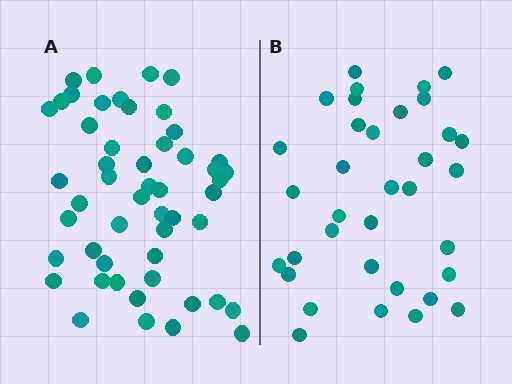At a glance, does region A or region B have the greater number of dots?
Region A (the left region) has more dots.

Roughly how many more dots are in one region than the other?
Region A has approximately 15 more dots than region B.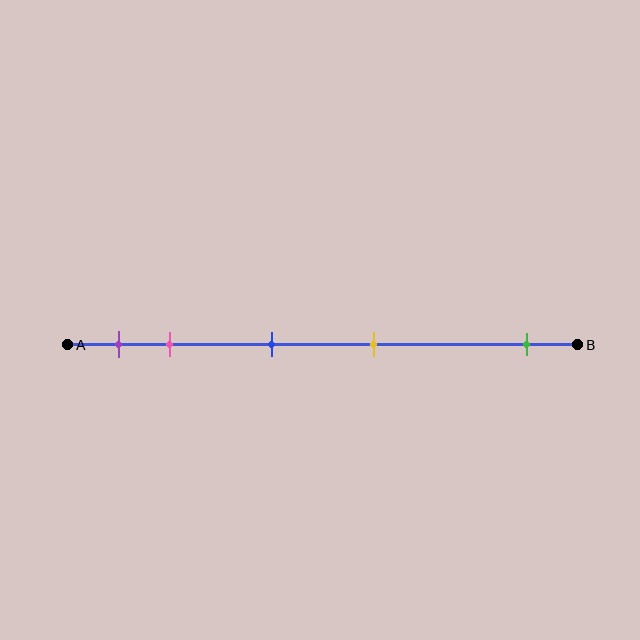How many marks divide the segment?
There are 5 marks dividing the segment.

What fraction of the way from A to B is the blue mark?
The blue mark is approximately 40% (0.4) of the way from A to B.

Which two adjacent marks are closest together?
The purple and pink marks are the closest adjacent pair.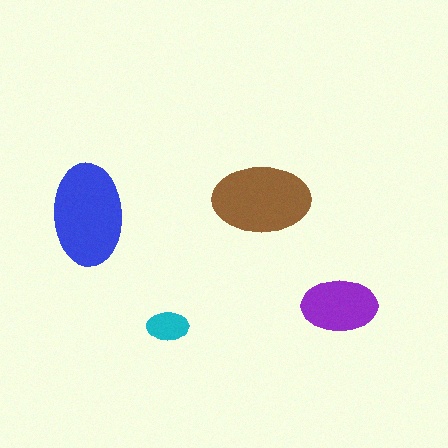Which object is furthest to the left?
The blue ellipse is leftmost.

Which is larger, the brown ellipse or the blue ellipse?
The blue one.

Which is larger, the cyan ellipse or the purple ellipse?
The purple one.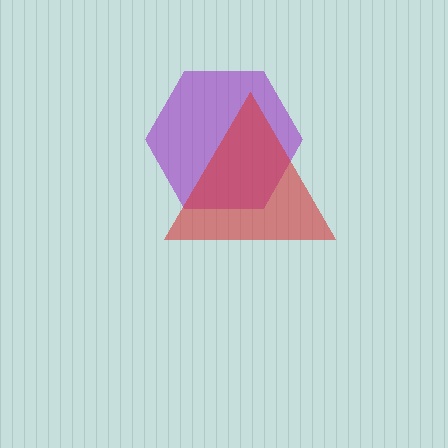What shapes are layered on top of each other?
The layered shapes are: a purple hexagon, a red triangle.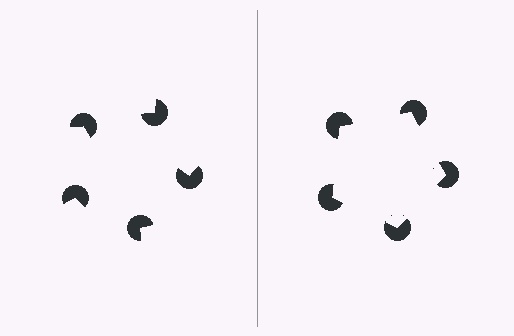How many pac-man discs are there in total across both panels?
10 — 5 on each side.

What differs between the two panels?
The pac-man discs are positioned identically on both sides; only the wedge orientations differ. On the right they align to a pentagon; on the left they are misaligned.